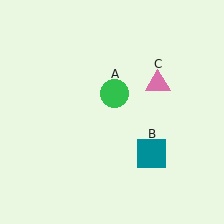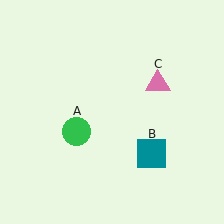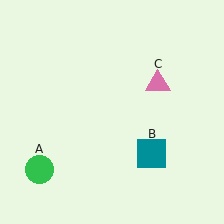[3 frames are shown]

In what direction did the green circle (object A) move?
The green circle (object A) moved down and to the left.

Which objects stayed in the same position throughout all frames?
Teal square (object B) and pink triangle (object C) remained stationary.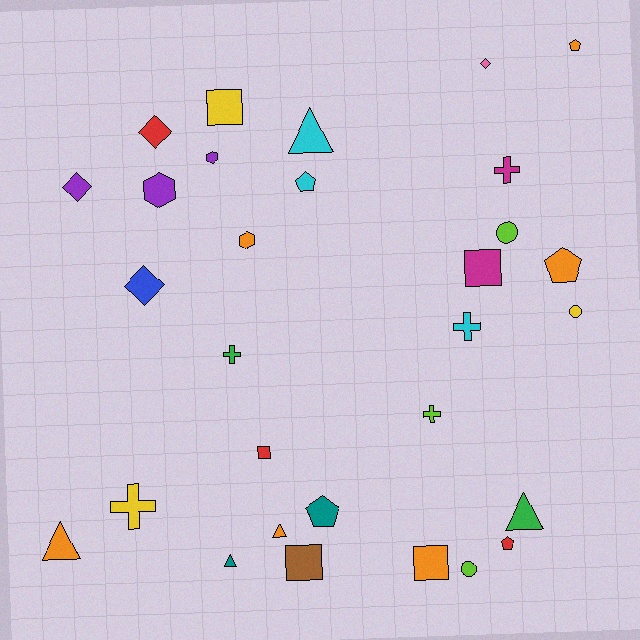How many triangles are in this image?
There are 5 triangles.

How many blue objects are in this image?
There is 1 blue object.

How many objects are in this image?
There are 30 objects.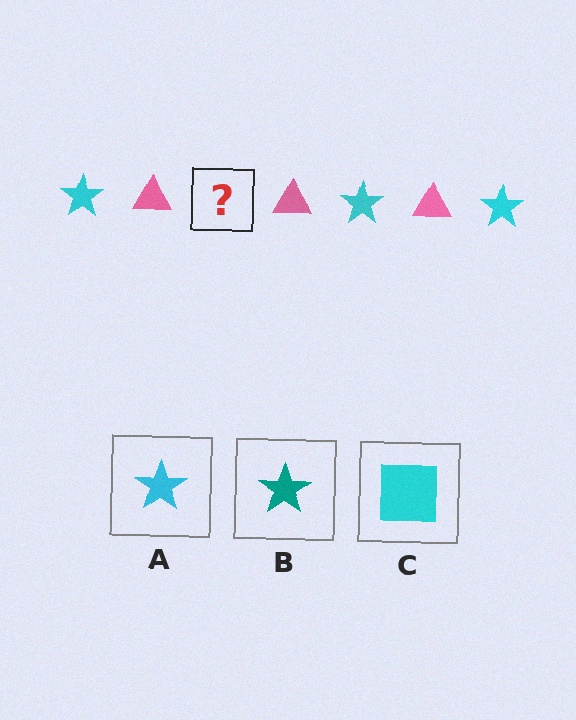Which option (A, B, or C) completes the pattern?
A.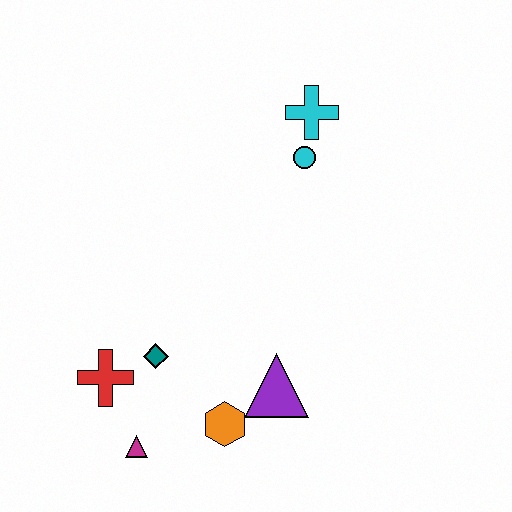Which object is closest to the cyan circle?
The cyan cross is closest to the cyan circle.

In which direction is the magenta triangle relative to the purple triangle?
The magenta triangle is to the left of the purple triangle.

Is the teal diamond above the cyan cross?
No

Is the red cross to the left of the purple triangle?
Yes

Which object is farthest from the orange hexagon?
The cyan cross is farthest from the orange hexagon.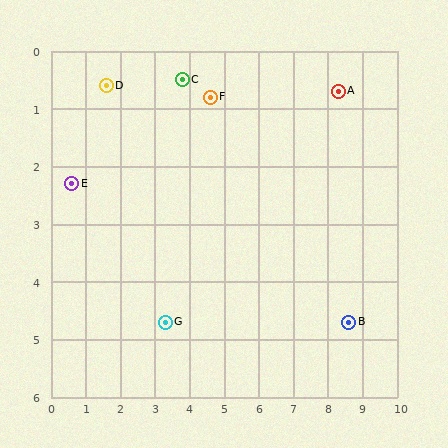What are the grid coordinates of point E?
Point E is at approximately (0.6, 2.3).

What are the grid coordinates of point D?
Point D is at approximately (1.6, 0.6).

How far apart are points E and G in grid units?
Points E and G are about 3.6 grid units apart.